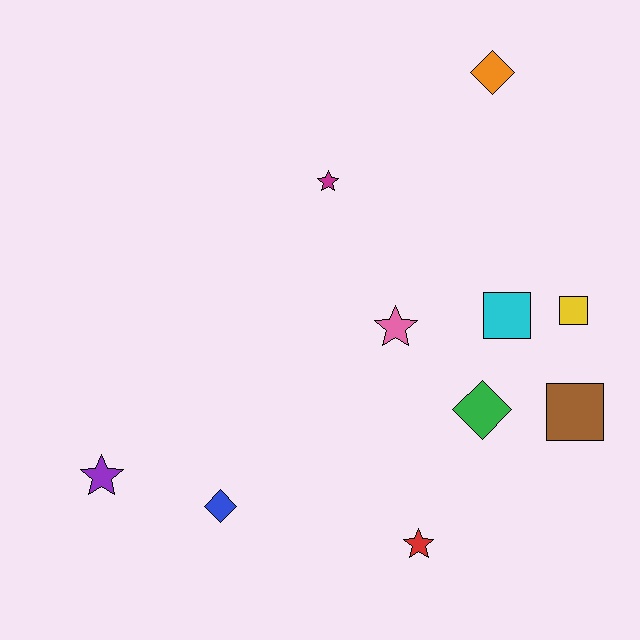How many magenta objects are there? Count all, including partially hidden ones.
There is 1 magenta object.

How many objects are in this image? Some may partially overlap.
There are 10 objects.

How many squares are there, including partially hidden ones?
There are 3 squares.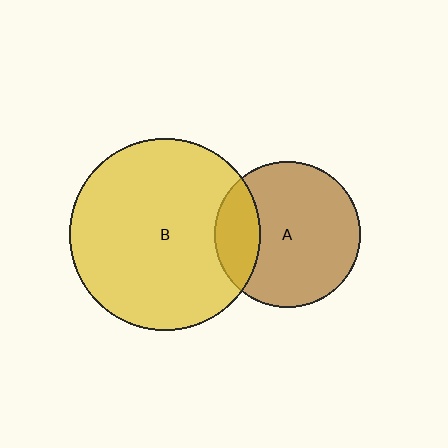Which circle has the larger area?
Circle B (yellow).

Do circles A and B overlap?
Yes.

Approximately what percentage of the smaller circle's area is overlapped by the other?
Approximately 20%.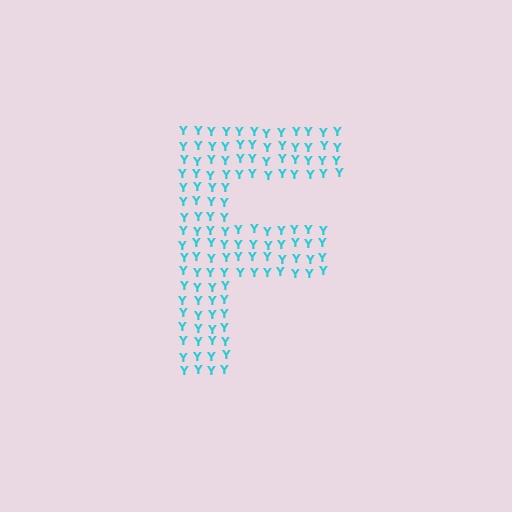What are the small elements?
The small elements are letter Y's.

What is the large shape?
The large shape is the letter F.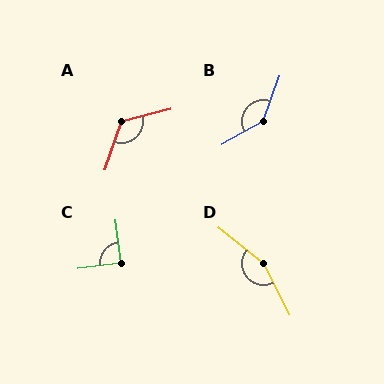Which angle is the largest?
D, at approximately 155 degrees.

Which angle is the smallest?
C, at approximately 90 degrees.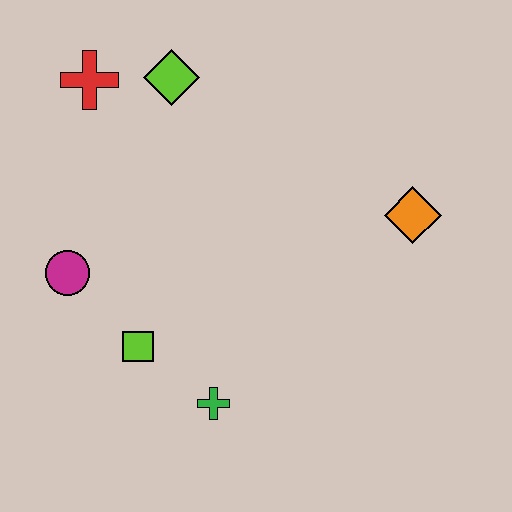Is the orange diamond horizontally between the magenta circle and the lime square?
No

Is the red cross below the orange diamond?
No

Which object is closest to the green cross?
The lime square is closest to the green cross.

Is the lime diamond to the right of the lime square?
Yes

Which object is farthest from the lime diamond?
The green cross is farthest from the lime diamond.